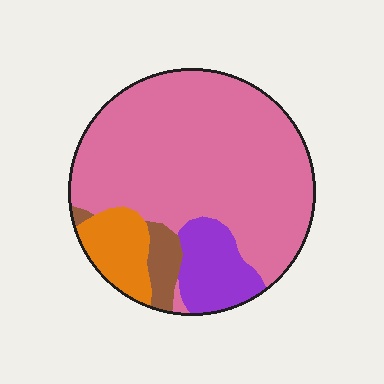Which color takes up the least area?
Brown, at roughly 5%.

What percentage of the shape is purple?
Purple covers 12% of the shape.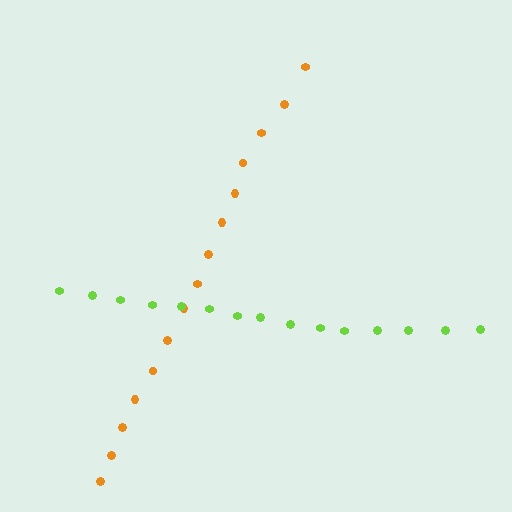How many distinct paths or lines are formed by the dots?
There are 2 distinct paths.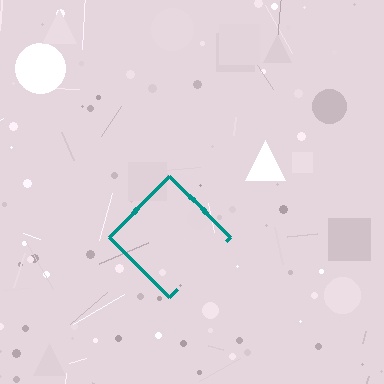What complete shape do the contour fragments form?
The contour fragments form a diamond.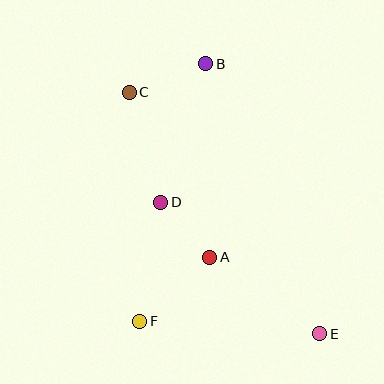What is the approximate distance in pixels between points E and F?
The distance between E and F is approximately 180 pixels.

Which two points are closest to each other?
Points A and D are closest to each other.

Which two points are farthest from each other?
Points C and E are farthest from each other.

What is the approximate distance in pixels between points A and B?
The distance between A and B is approximately 193 pixels.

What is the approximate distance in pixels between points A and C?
The distance between A and C is approximately 183 pixels.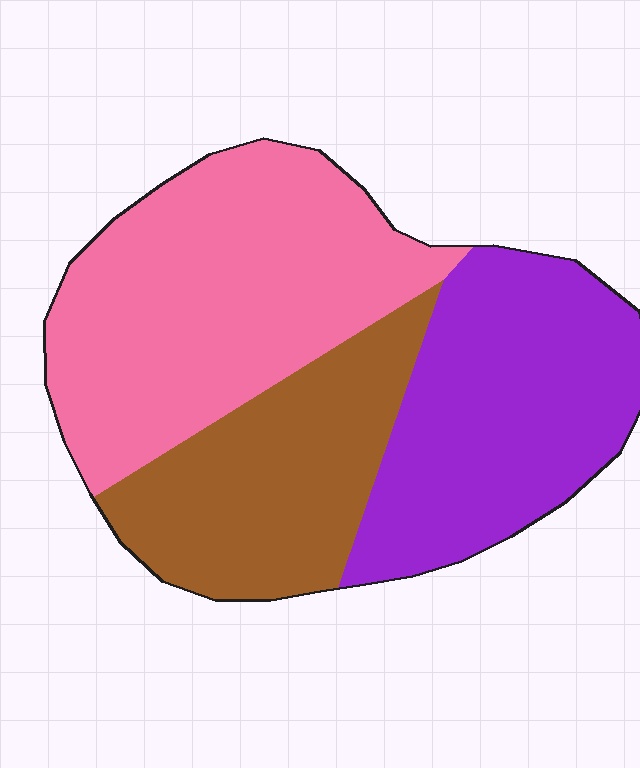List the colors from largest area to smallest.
From largest to smallest: pink, purple, brown.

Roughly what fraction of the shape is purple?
Purple takes up about one third (1/3) of the shape.